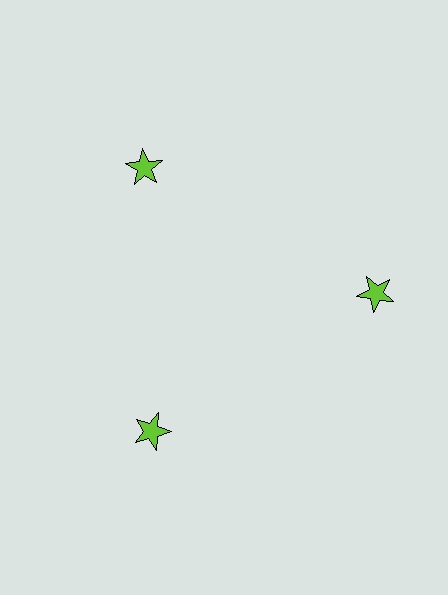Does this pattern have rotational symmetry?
Yes, this pattern has 3-fold rotational symmetry. It looks the same after rotating 120 degrees around the center.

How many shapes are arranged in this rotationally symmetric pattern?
There are 3 shapes, arranged in 3 groups of 1.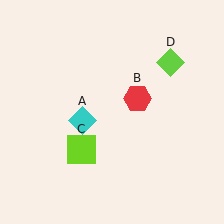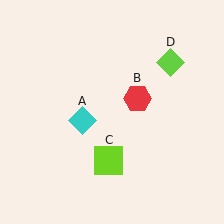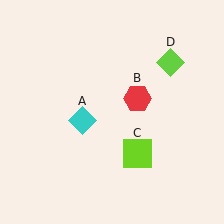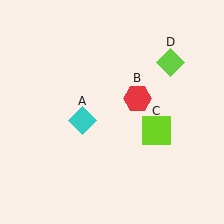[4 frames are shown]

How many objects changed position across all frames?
1 object changed position: lime square (object C).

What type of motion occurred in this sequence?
The lime square (object C) rotated counterclockwise around the center of the scene.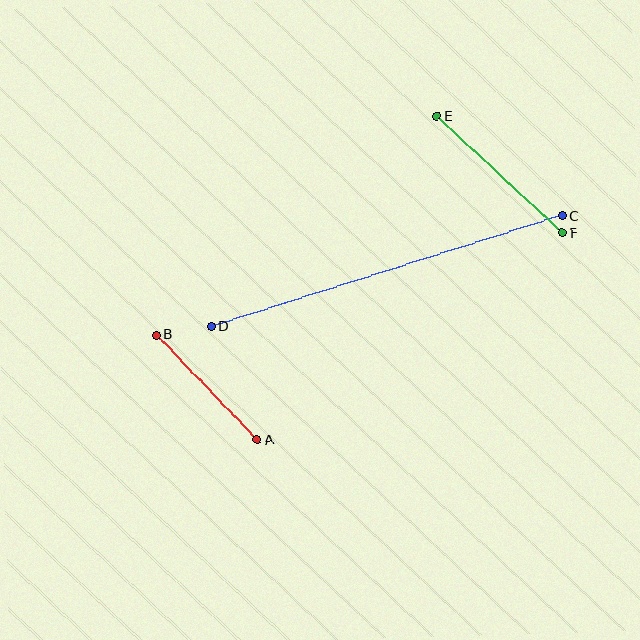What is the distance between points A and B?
The distance is approximately 146 pixels.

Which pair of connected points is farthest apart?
Points C and D are farthest apart.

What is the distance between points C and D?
The distance is approximately 368 pixels.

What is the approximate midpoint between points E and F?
The midpoint is at approximately (500, 174) pixels.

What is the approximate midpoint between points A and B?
The midpoint is at approximately (207, 387) pixels.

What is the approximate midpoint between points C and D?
The midpoint is at approximately (387, 271) pixels.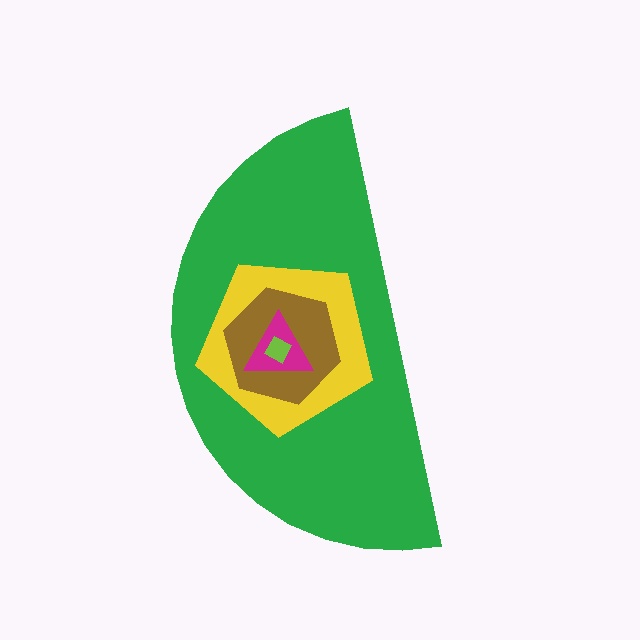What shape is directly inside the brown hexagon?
The magenta triangle.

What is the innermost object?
The lime square.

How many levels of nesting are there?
5.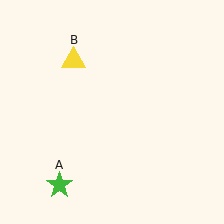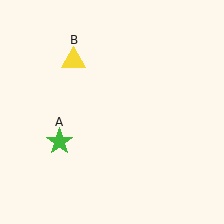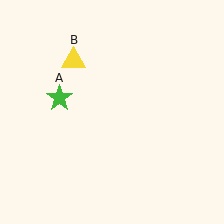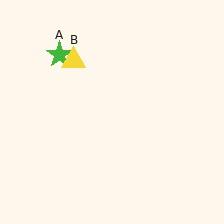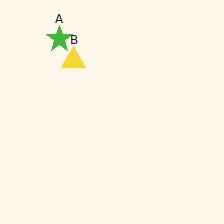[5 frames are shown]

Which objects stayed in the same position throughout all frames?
Yellow triangle (object B) remained stationary.